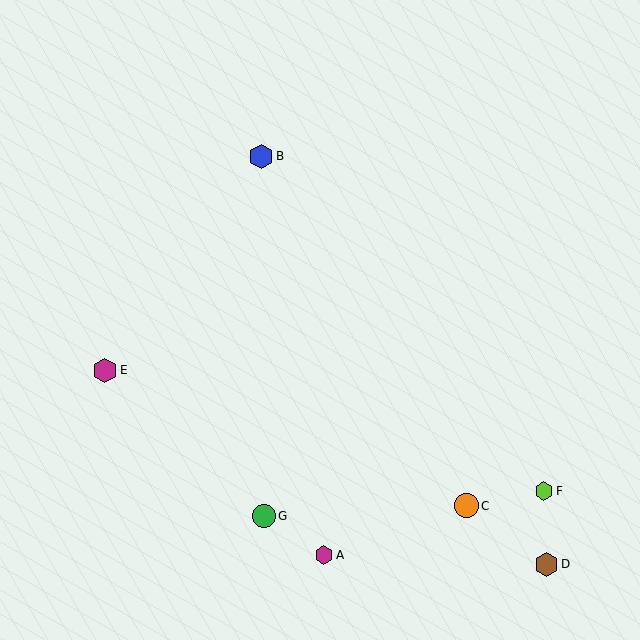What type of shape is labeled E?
Shape E is a magenta hexagon.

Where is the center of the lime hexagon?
The center of the lime hexagon is at (544, 491).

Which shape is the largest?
The magenta hexagon (labeled E) is the largest.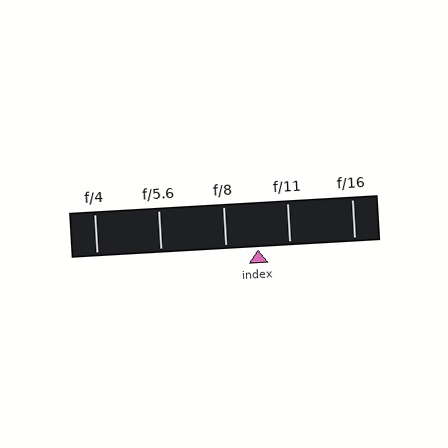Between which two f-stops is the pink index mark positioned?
The index mark is between f/8 and f/11.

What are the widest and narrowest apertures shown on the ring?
The widest aperture shown is f/4 and the narrowest is f/16.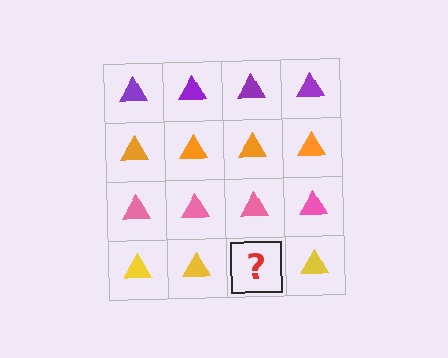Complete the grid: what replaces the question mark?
The question mark should be replaced with a yellow triangle.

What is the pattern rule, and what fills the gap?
The rule is that each row has a consistent color. The gap should be filled with a yellow triangle.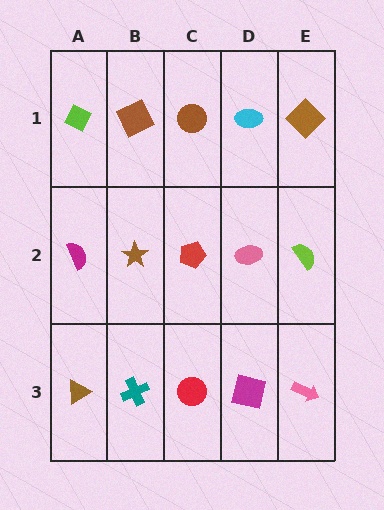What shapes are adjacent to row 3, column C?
A red pentagon (row 2, column C), a teal cross (row 3, column B), a magenta square (row 3, column D).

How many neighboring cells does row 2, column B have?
4.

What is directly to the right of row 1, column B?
A brown circle.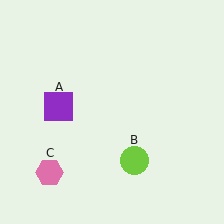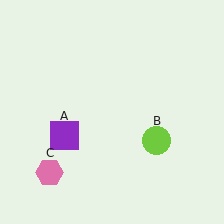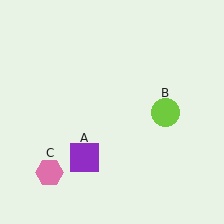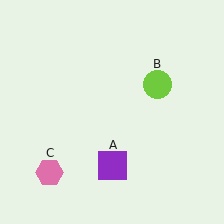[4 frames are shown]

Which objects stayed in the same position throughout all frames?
Pink hexagon (object C) remained stationary.